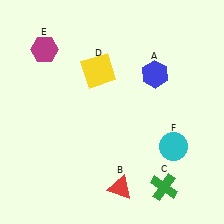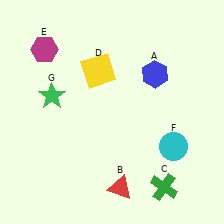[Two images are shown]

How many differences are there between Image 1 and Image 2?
There is 1 difference between the two images.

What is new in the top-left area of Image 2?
A green star (G) was added in the top-left area of Image 2.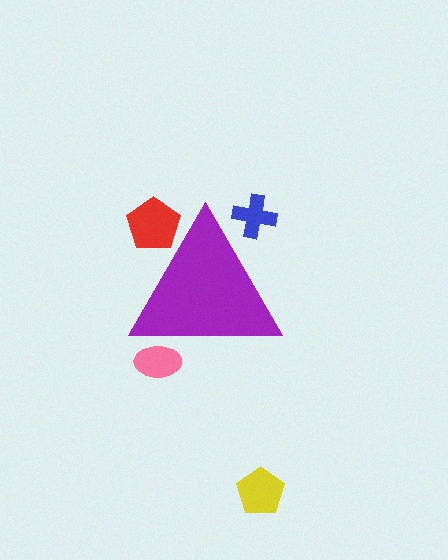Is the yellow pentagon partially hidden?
No, the yellow pentagon is fully visible.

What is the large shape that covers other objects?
A purple triangle.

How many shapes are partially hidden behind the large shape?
3 shapes are partially hidden.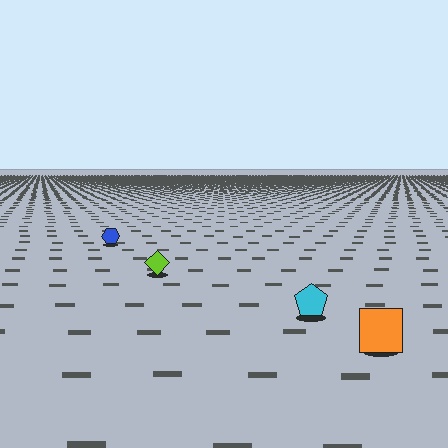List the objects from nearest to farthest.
From nearest to farthest: the orange square, the cyan pentagon, the lime diamond, the blue hexagon.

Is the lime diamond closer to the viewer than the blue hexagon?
Yes. The lime diamond is closer — you can tell from the texture gradient: the ground texture is coarser near it.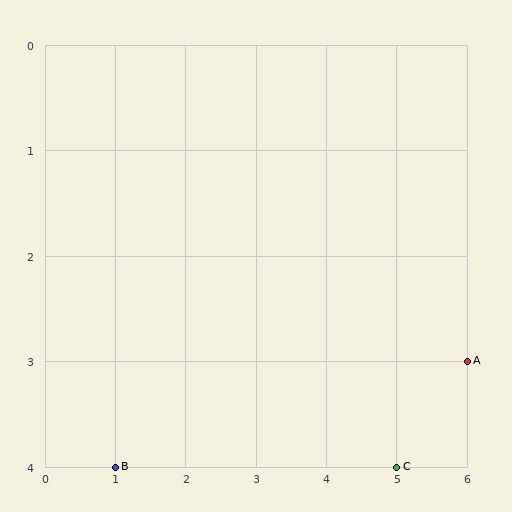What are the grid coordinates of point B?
Point B is at grid coordinates (1, 4).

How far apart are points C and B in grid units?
Points C and B are 4 columns apart.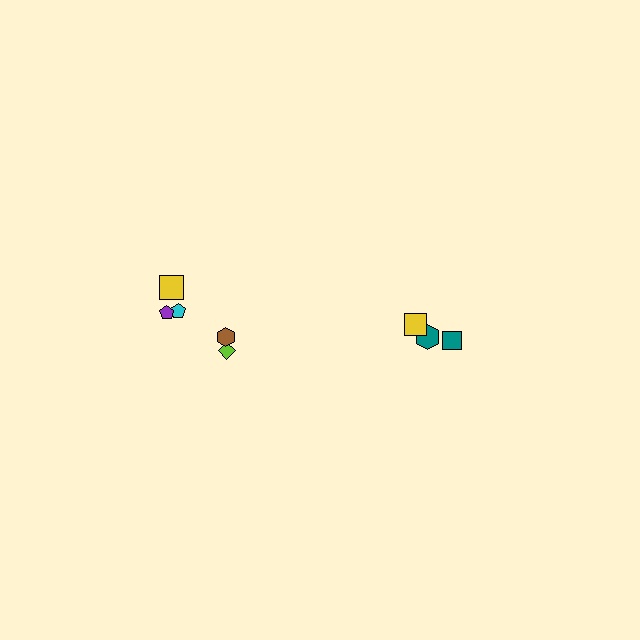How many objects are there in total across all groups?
There are 8 objects.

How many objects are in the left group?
There are 5 objects.